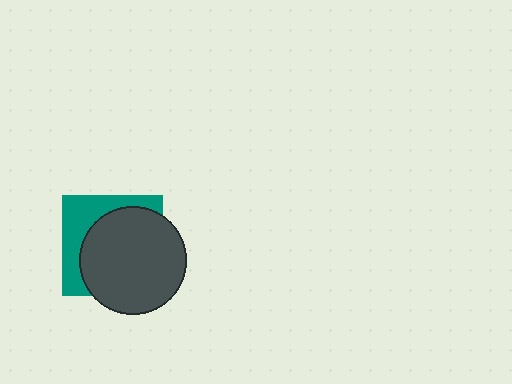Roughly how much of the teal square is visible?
A small part of it is visible (roughly 35%).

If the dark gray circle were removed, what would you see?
You would see the complete teal square.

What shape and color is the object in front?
The object in front is a dark gray circle.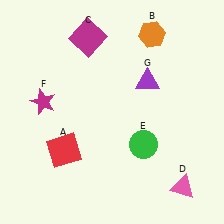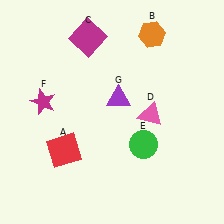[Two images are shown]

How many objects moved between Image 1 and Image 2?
2 objects moved between the two images.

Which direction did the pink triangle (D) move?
The pink triangle (D) moved up.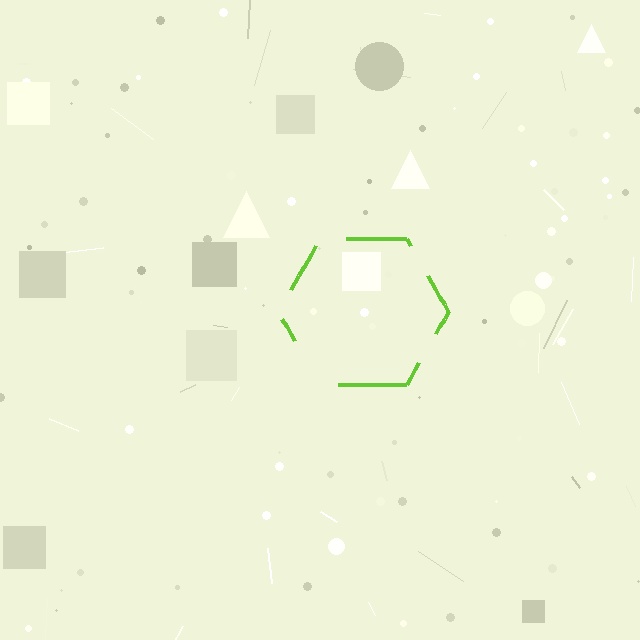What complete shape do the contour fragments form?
The contour fragments form a hexagon.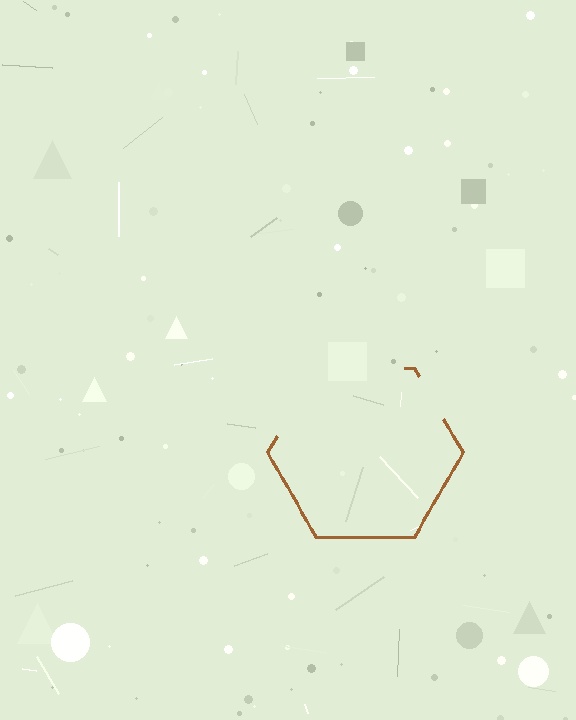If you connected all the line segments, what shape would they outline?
They would outline a hexagon.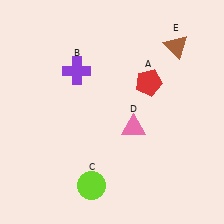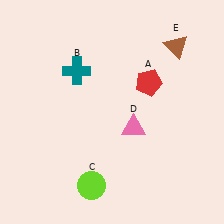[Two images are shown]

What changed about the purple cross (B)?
In Image 1, B is purple. In Image 2, it changed to teal.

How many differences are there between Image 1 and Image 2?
There is 1 difference between the two images.